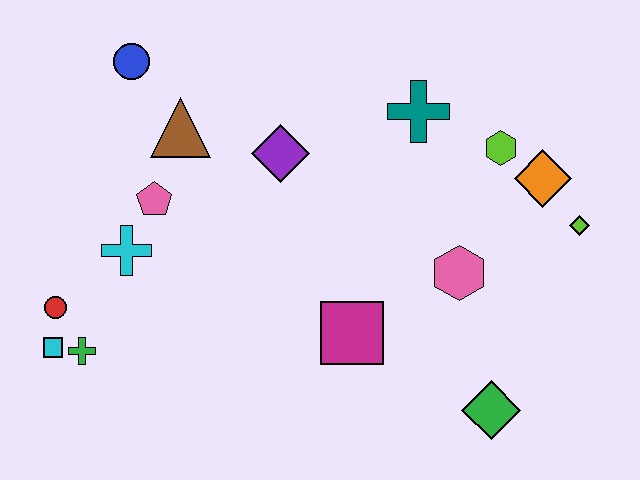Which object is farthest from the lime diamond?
The cyan square is farthest from the lime diamond.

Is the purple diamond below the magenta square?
No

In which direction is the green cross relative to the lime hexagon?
The green cross is to the left of the lime hexagon.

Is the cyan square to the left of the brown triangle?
Yes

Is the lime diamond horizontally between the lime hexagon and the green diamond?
No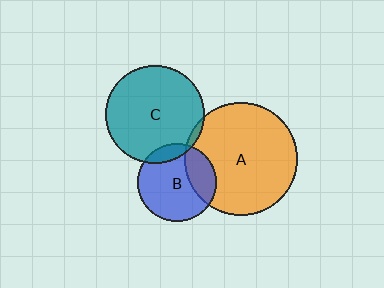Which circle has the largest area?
Circle A (orange).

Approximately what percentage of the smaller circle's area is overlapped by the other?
Approximately 10%.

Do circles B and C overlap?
Yes.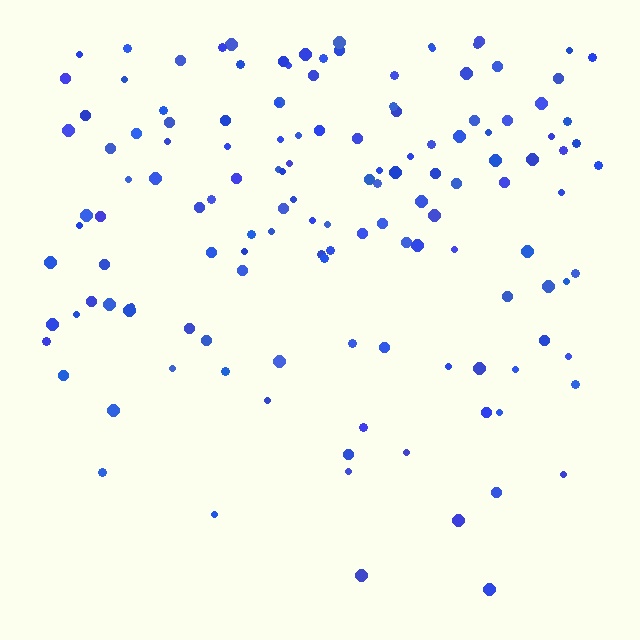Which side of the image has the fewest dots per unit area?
The bottom.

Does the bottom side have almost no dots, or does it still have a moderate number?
Still a moderate number, just noticeably fewer than the top.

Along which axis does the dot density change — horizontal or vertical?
Vertical.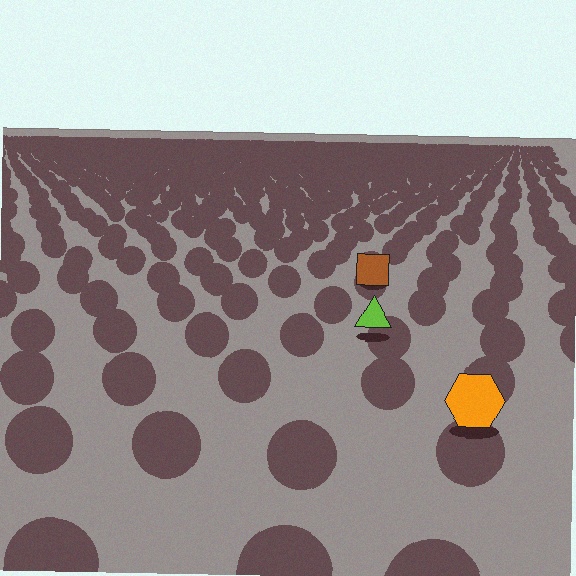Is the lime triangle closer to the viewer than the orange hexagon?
No. The orange hexagon is closer — you can tell from the texture gradient: the ground texture is coarser near it.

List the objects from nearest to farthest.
From nearest to farthest: the orange hexagon, the lime triangle, the brown square.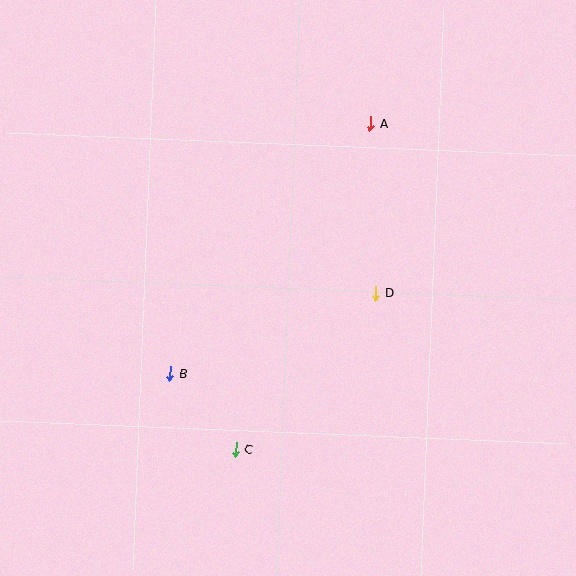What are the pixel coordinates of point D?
Point D is at (375, 293).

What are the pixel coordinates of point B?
Point B is at (170, 374).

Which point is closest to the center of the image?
Point D at (375, 293) is closest to the center.